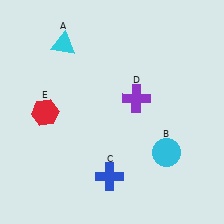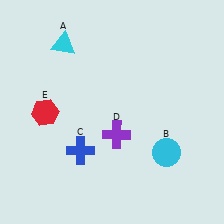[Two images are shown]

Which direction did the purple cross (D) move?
The purple cross (D) moved down.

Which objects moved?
The objects that moved are: the blue cross (C), the purple cross (D).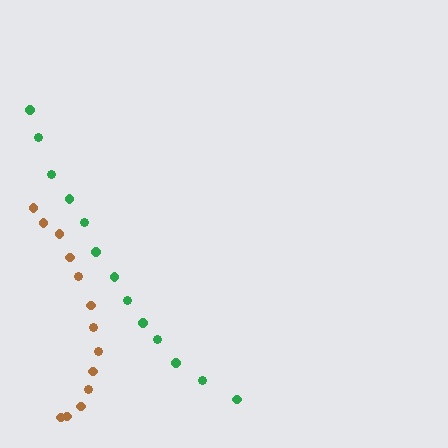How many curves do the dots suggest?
There are 2 distinct paths.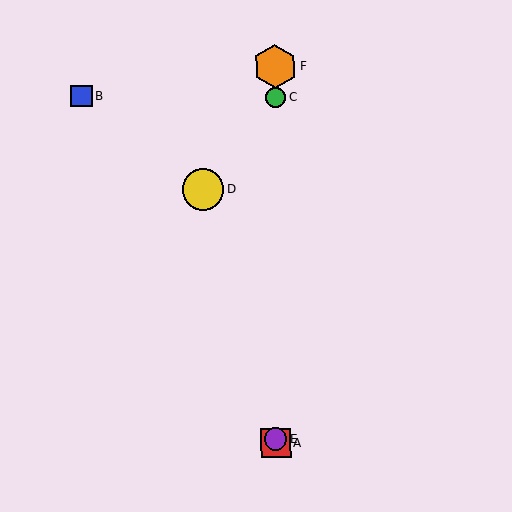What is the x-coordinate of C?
Object C is at x≈275.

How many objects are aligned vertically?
4 objects (A, C, E, F) are aligned vertically.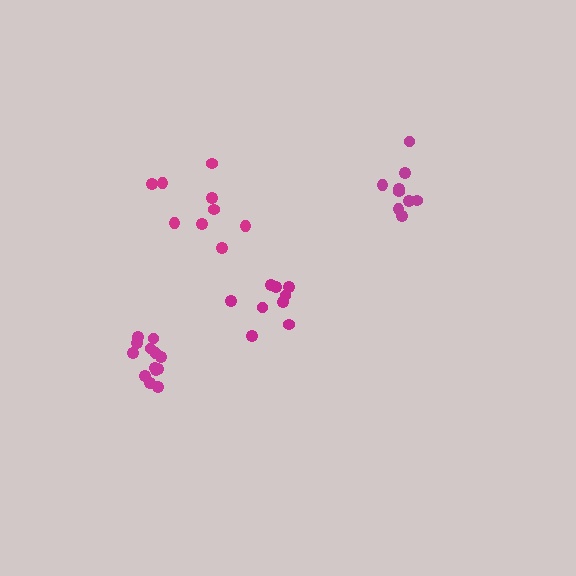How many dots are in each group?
Group 1: 14 dots, Group 2: 9 dots, Group 3: 9 dots, Group 4: 9 dots (41 total).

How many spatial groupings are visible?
There are 4 spatial groupings.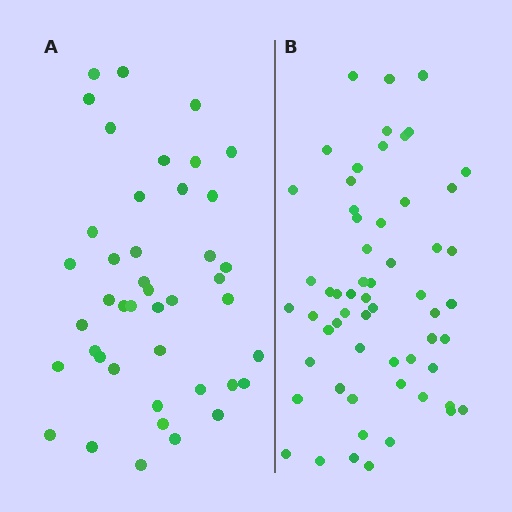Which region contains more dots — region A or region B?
Region B (the right region) has more dots.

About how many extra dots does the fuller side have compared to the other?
Region B has approximately 15 more dots than region A.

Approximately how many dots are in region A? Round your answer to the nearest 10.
About 40 dots. (The exact count is 43, which rounds to 40.)